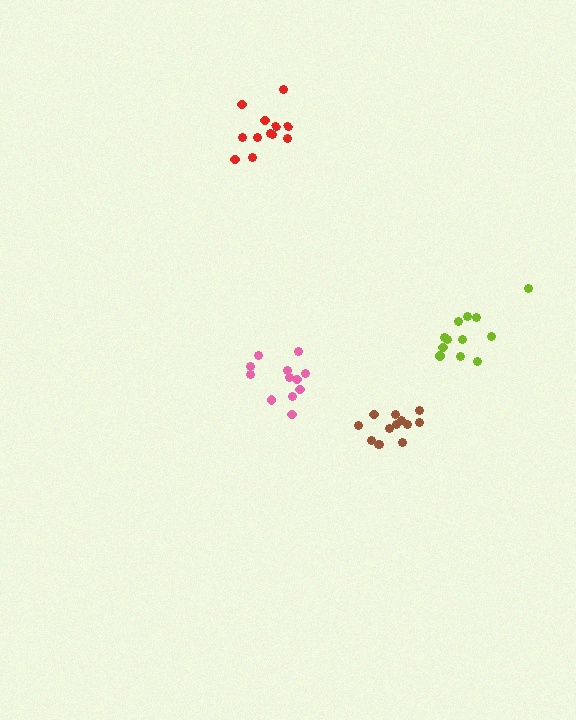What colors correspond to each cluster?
The clusters are colored: lime, pink, brown, red.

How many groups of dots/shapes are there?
There are 4 groups.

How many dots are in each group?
Group 1: 12 dots, Group 2: 12 dots, Group 3: 13 dots, Group 4: 12 dots (49 total).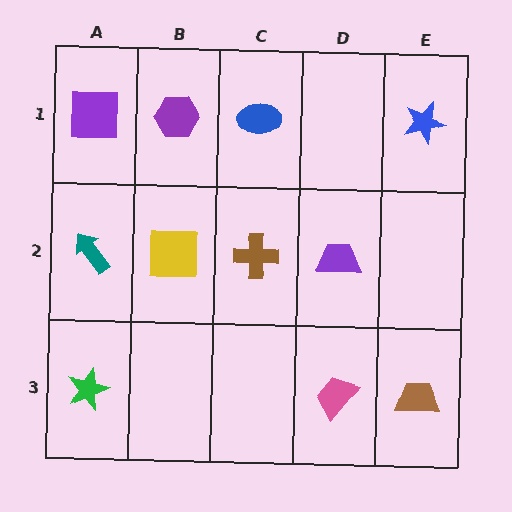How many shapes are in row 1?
4 shapes.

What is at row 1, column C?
A blue ellipse.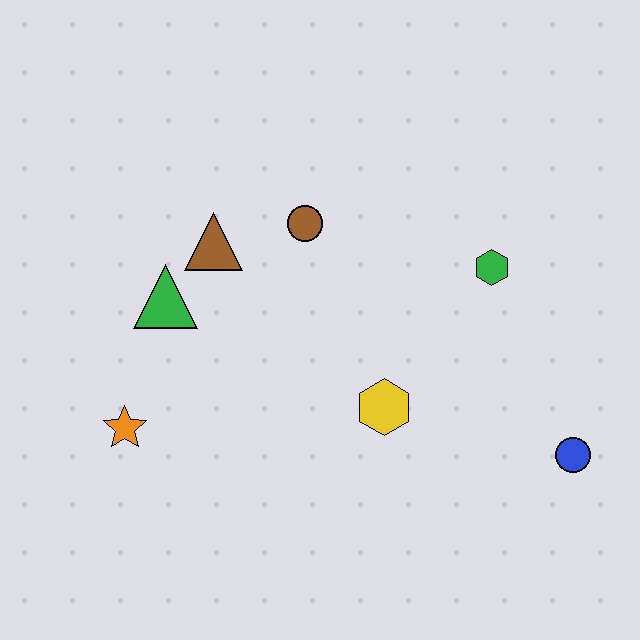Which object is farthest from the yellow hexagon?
The orange star is farthest from the yellow hexagon.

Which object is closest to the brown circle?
The brown triangle is closest to the brown circle.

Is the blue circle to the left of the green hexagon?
No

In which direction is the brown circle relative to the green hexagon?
The brown circle is to the left of the green hexagon.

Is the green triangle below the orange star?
No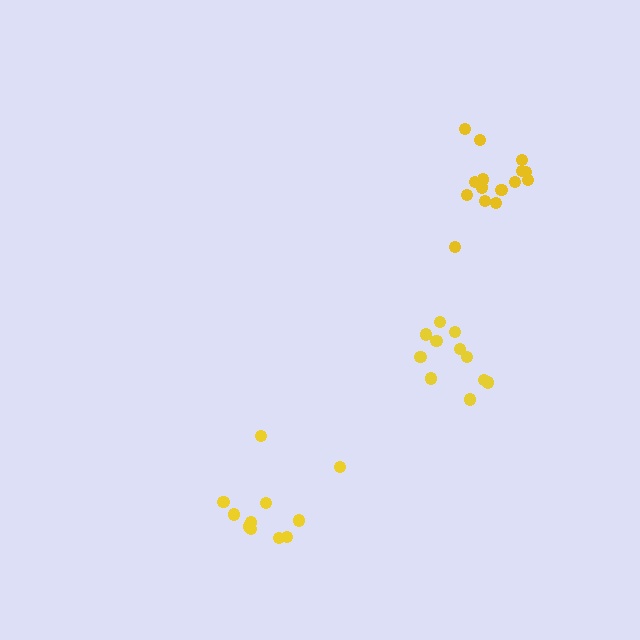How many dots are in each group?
Group 1: 11 dots, Group 2: 11 dots, Group 3: 15 dots (37 total).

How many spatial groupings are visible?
There are 3 spatial groupings.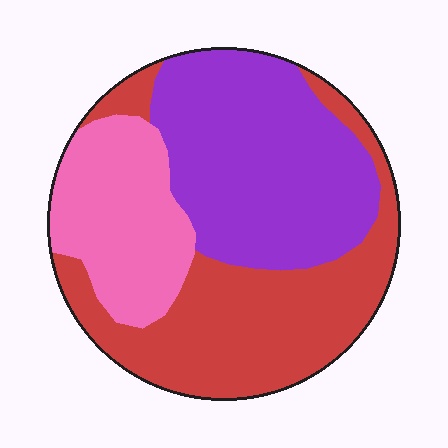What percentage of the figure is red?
Red takes up about three eighths (3/8) of the figure.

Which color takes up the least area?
Pink, at roughly 25%.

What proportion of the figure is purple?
Purple covers around 40% of the figure.